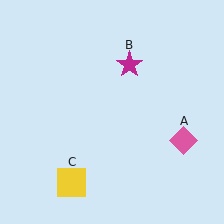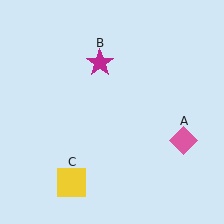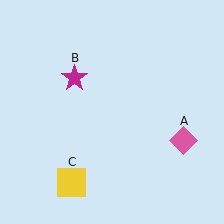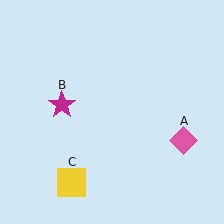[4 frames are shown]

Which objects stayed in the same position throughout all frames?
Pink diamond (object A) and yellow square (object C) remained stationary.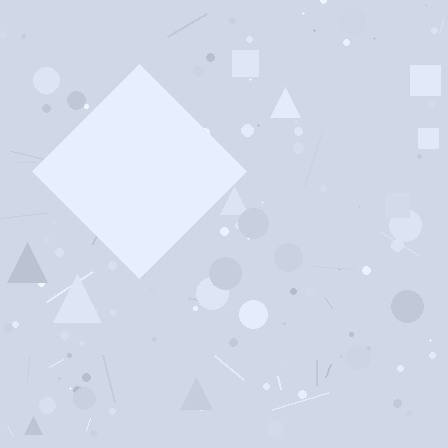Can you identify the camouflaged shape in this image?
The camouflaged shape is a diamond.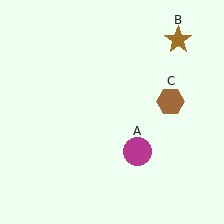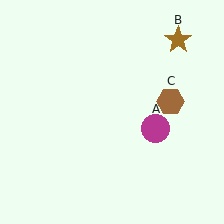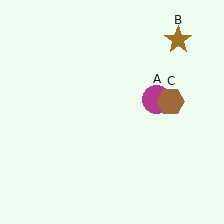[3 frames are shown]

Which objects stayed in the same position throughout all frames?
Brown star (object B) and brown hexagon (object C) remained stationary.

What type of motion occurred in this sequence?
The magenta circle (object A) rotated counterclockwise around the center of the scene.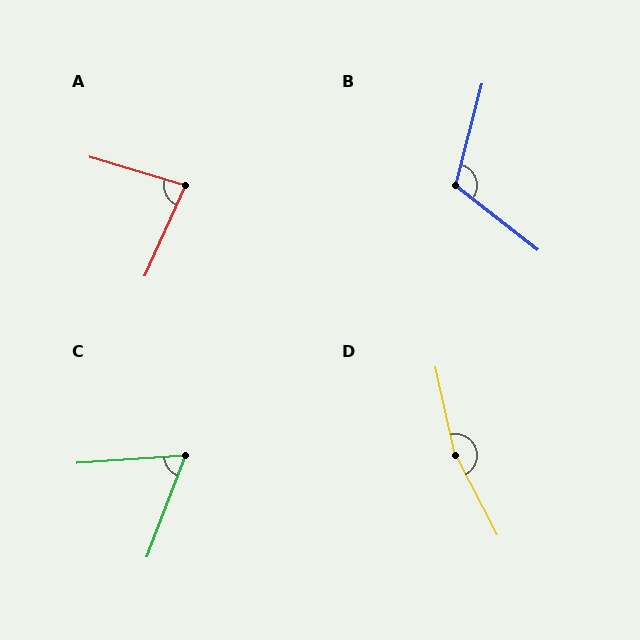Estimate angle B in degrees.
Approximately 113 degrees.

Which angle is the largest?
D, at approximately 165 degrees.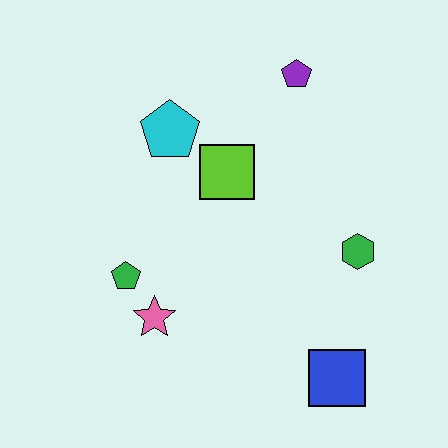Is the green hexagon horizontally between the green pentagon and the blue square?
No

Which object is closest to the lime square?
The cyan pentagon is closest to the lime square.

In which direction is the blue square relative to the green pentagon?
The blue square is to the right of the green pentagon.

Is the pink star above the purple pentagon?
No